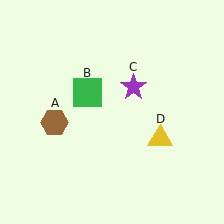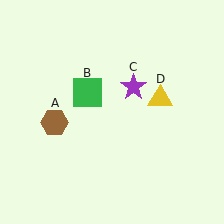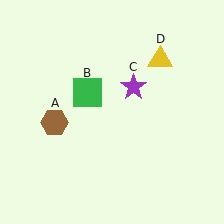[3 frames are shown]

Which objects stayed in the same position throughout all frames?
Brown hexagon (object A) and green square (object B) and purple star (object C) remained stationary.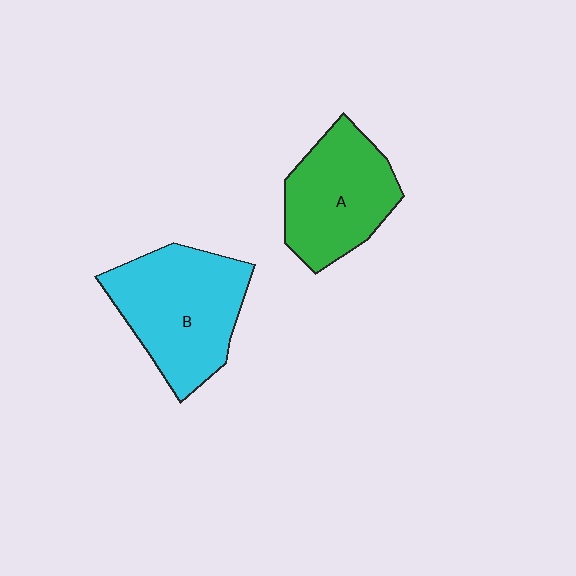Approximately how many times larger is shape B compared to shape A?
Approximately 1.2 times.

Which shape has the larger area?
Shape B (cyan).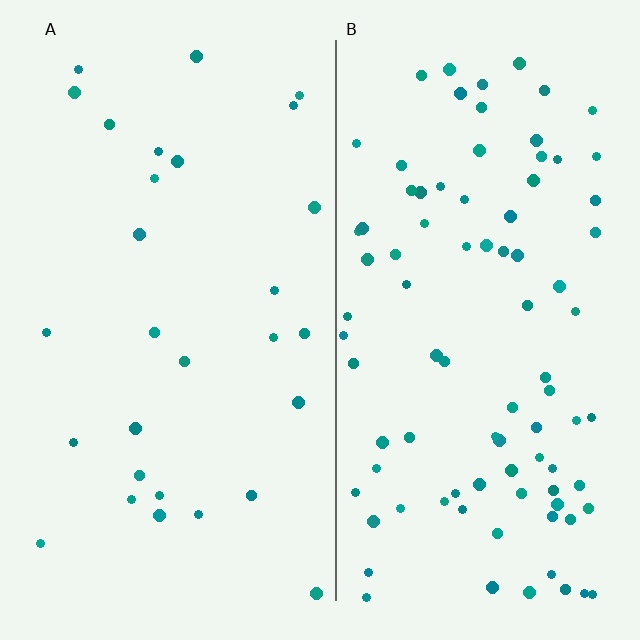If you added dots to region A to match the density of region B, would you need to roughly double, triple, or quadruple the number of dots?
Approximately triple.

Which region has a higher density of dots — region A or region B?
B (the right).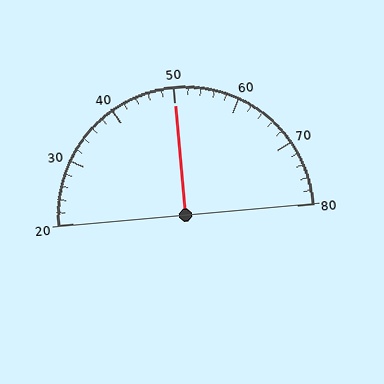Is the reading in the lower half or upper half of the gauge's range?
The reading is in the upper half of the range (20 to 80).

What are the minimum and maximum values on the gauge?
The gauge ranges from 20 to 80.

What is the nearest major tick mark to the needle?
The nearest major tick mark is 50.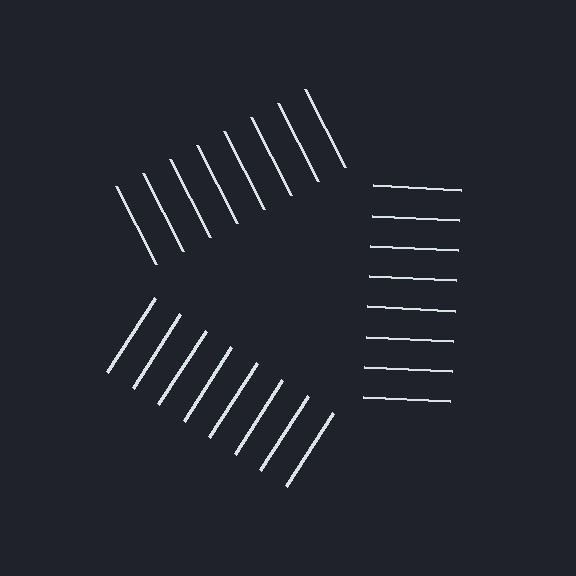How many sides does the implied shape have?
3 sides — the line-ends trace a triangle.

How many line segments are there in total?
24 — 8 along each of the 3 edges.